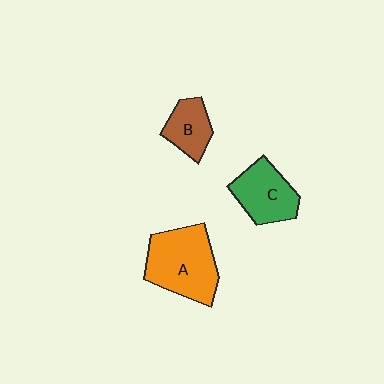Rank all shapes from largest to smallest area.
From largest to smallest: A (orange), C (green), B (brown).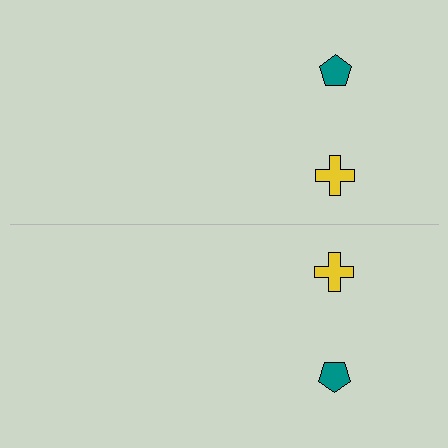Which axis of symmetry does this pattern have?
The pattern has a horizontal axis of symmetry running through the center of the image.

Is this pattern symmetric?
Yes, this pattern has bilateral (reflection) symmetry.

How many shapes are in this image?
There are 4 shapes in this image.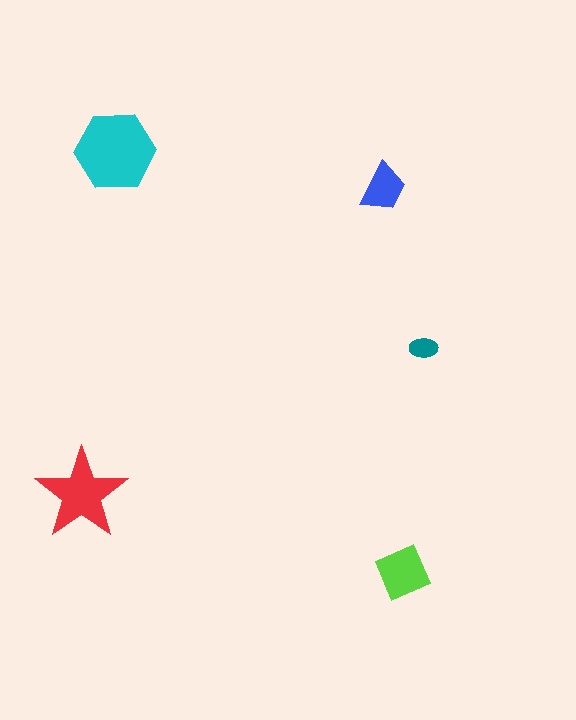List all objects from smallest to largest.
The teal ellipse, the blue trapezoid, the lime diamond, the red star, the cyan hexagon.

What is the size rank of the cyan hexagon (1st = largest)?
1st.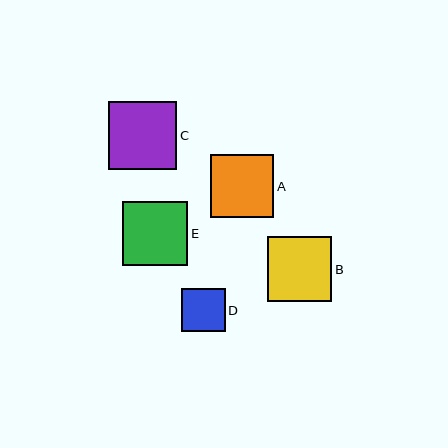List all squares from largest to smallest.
From largest to smallest: C, E, B, A, D.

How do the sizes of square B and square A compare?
Square B and square A are approximately the same size.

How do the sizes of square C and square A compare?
Square C and square A are approximately the same size.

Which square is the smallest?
Square D is the smallest with a size of approximately 44 pixels.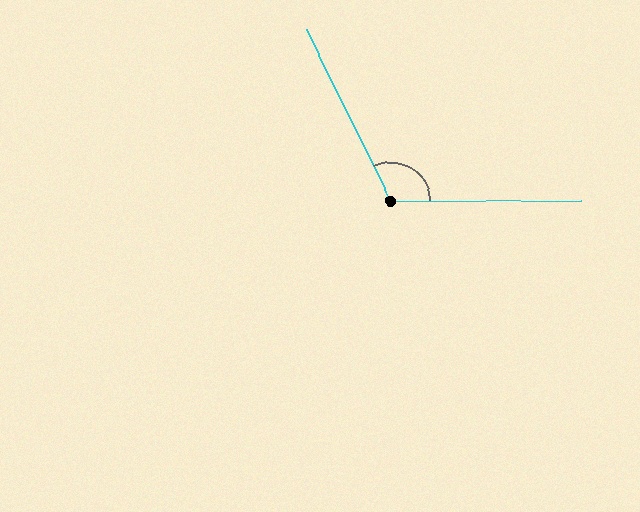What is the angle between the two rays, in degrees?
Approximately 115 degrees.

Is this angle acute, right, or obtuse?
It is obtuse.